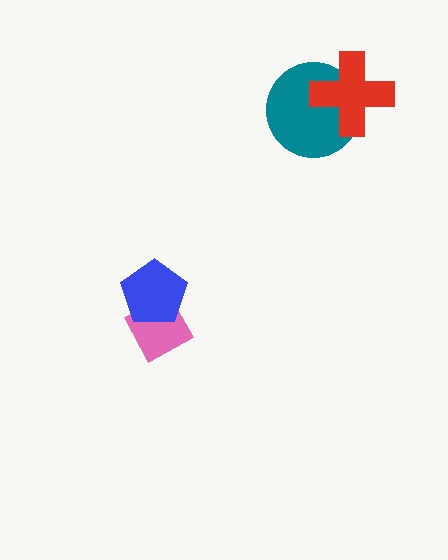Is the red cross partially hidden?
No, no other shape covers it.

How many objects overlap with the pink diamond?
1 object overlaps with the pink diamond.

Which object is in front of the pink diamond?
The blue pentagon is in front of the pink diamond.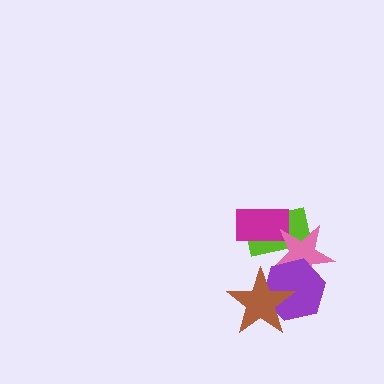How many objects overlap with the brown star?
1 object overlaps with the brown star.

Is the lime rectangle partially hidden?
Yes, it is partially covered by another shape.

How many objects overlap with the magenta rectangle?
2 objects overlap with the magenta rectangle.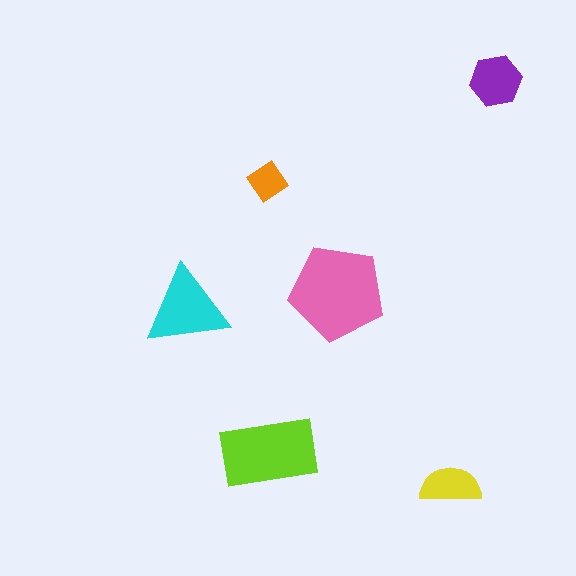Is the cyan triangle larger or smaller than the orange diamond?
Larger.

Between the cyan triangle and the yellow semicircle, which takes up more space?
The cyan triangle.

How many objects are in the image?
There are 6 objects in the image.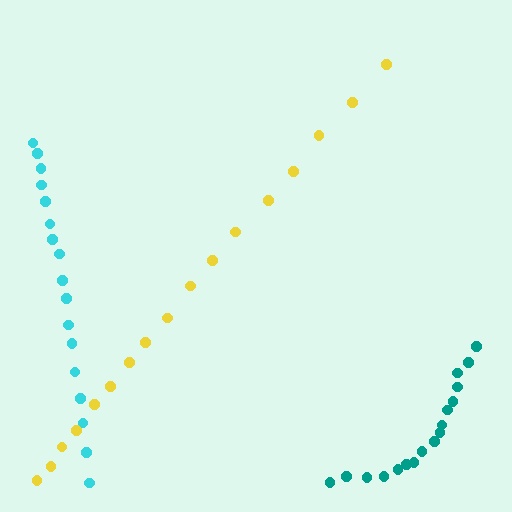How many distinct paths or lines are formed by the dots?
There are 3 distinct paths.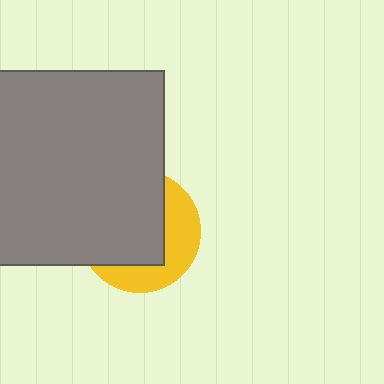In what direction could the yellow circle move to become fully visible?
The yellow circle could move toward the lower-right. That would shift it out from behind the gray square entirely.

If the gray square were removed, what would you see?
You would see the complete yellow circle.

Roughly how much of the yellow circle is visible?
A small part of it is visible (roughly 38%).